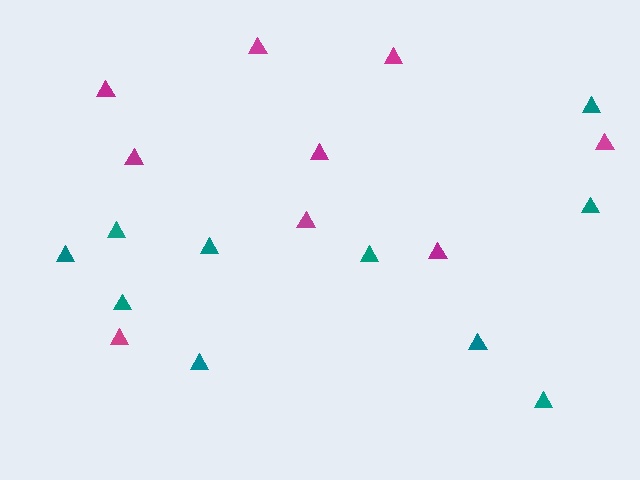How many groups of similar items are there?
There are 2 groups: one group of teal triangles (10) and one group of magenta triangles (9).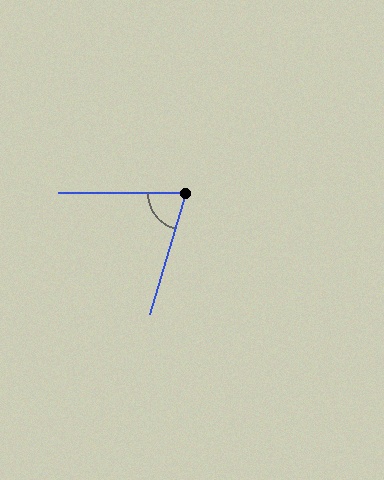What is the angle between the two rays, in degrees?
Approximately 74 degrees.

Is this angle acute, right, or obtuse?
It is acute.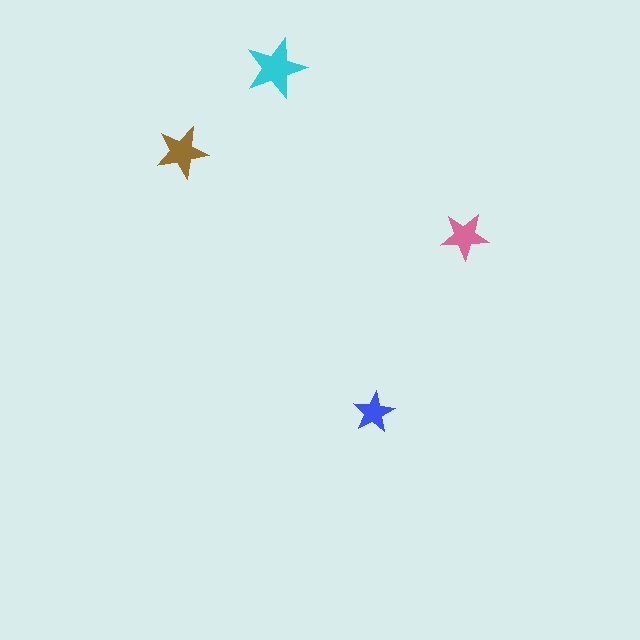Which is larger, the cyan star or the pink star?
The cyan one.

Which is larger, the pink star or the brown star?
The brown one.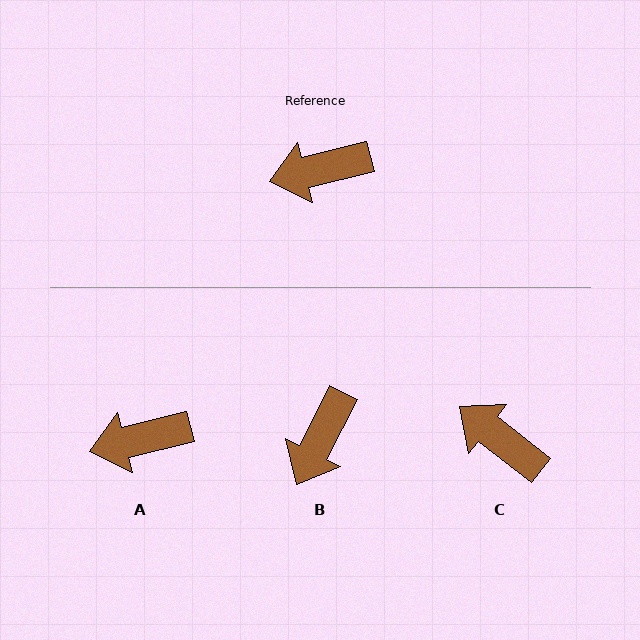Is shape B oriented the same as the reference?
No, it is off by about 49 degrees.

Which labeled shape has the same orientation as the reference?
A.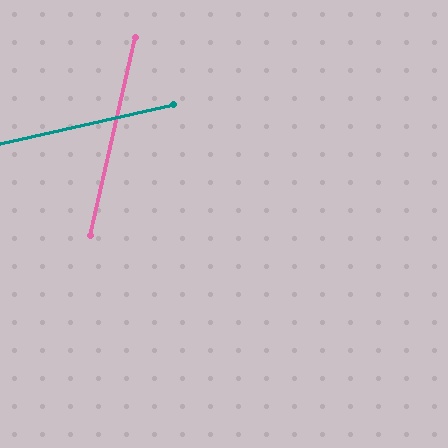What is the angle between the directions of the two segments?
Approximately 65 degrees.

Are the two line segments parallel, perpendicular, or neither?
Neither parallel nor perpendicular — they differ by about 65°.